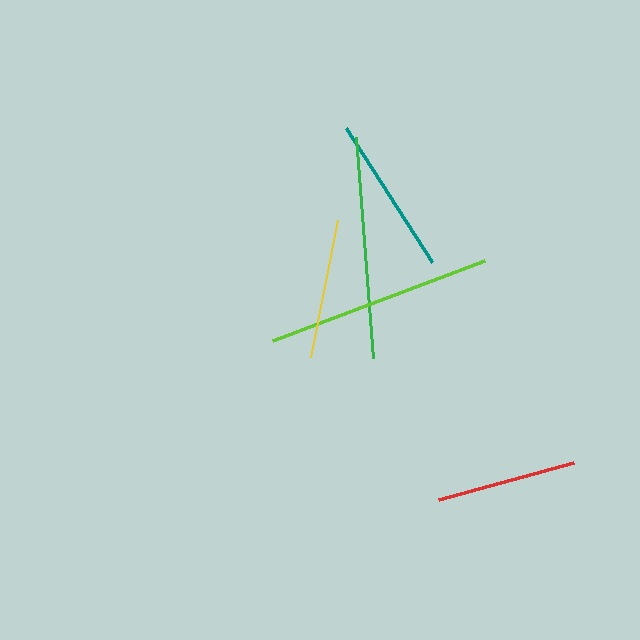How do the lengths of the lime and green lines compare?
The lime and green lines are approximately the same length.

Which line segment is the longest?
The lime line is the longest at approximately 226 pixels.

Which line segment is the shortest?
The yellow line is the shortest at approximately 139 pixels.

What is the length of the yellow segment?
The yellow segment is approximately 139 pixels long.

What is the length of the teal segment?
The teal segment is approximately 159 pixels long.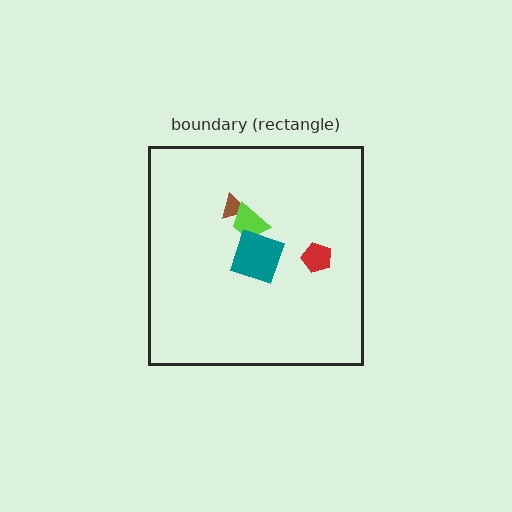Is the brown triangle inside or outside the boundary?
Inside.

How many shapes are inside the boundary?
5 inside, 0 outside.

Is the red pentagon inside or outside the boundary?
Inside.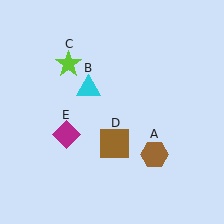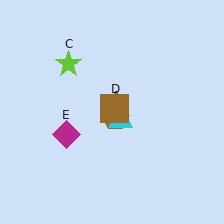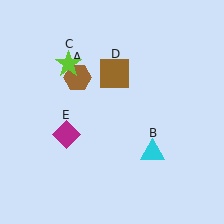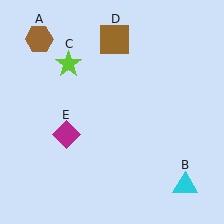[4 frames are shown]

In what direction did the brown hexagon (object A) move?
The brown hexagon (object A) moved up and to the left.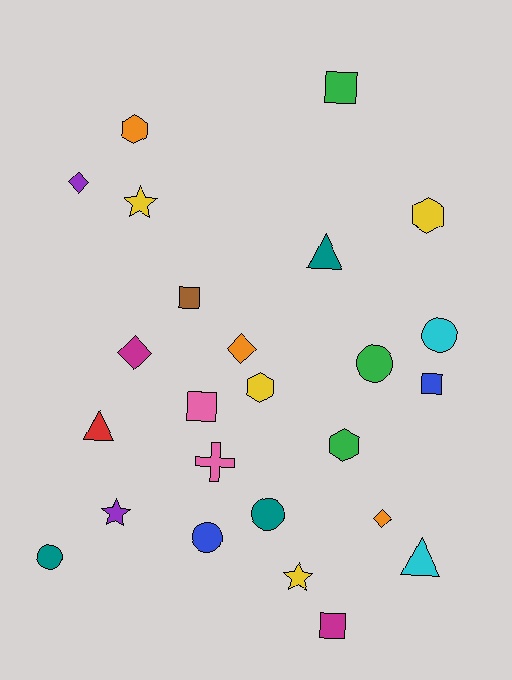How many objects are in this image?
There are 25 objects.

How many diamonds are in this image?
There are 4 diamonds.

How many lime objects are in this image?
There are no lime objects.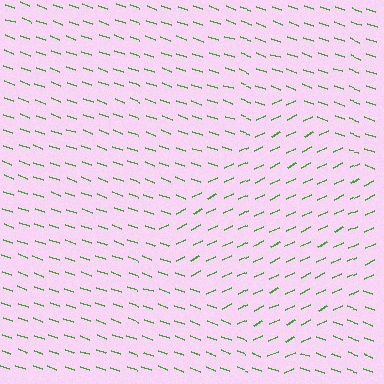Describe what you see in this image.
The image is filled with small green line segments. A diamond region in the image has lines oriented differently from the surrounding lines, creating a visible texture boundary.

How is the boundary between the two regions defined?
The boundary is defined purely by a change in line orientation (approximately 45 degrees difference). All lines are the same color and thickness.